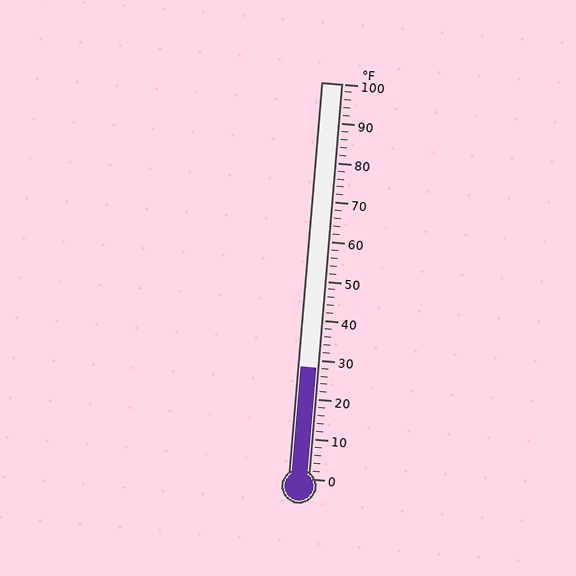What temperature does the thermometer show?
The thermometer shows approximately 28°F.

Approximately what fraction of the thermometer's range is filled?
The thermometer is filled to approximately 30% of its range.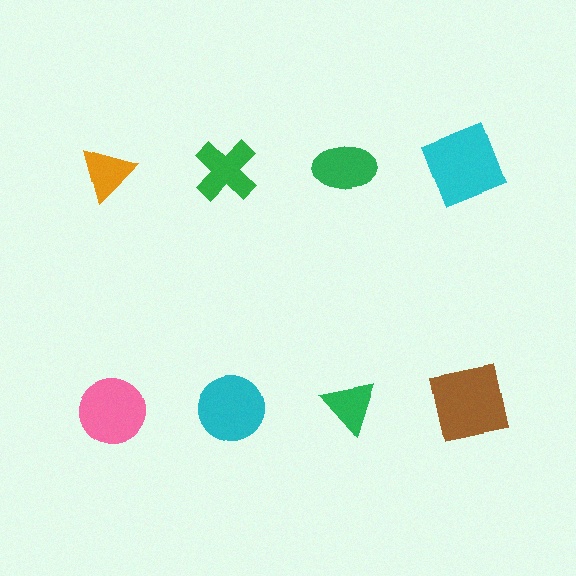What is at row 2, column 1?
A pink circle.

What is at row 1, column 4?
A cyan square.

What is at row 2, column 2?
A cyan circle.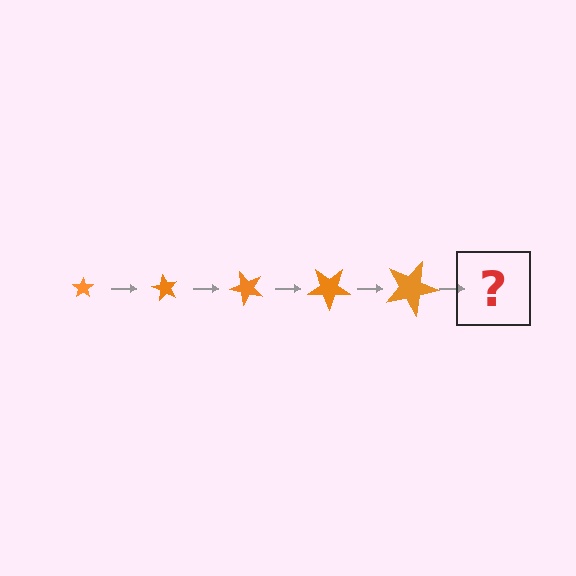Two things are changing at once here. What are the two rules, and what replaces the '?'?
The two rules are that the star grows larger each step and it rotates 60 degrees each step. The '?' should be a star, larger than the previous one and rotated 300 degrees from the start.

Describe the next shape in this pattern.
It should be a star, larger than the previous one and rotated 300 degrees from the start.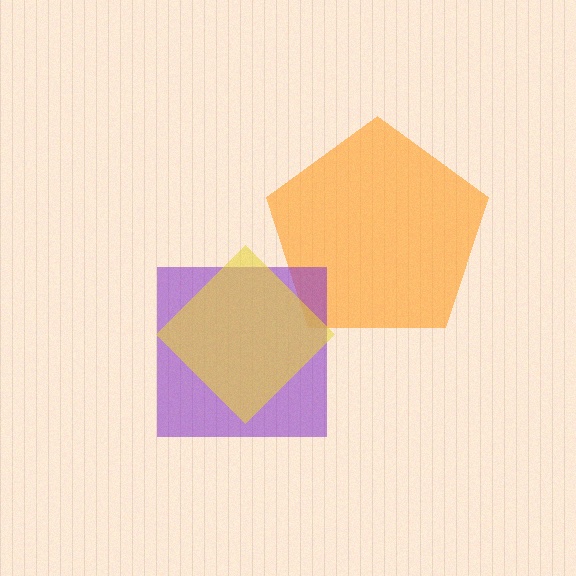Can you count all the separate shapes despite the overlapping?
Yes, there are 3 separate shapes.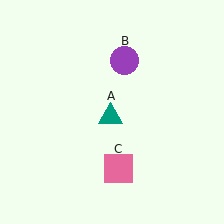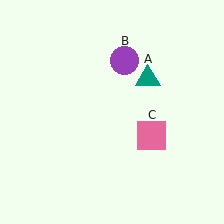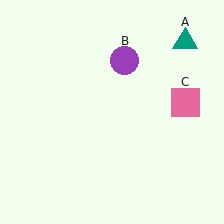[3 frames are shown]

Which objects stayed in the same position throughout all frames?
Purple circle (object B) remained stationary.